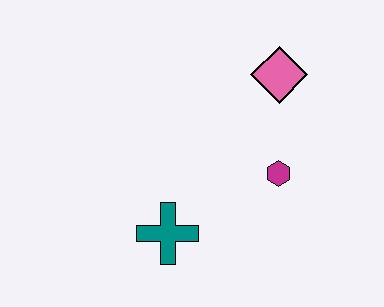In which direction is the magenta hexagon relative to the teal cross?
The magenta hexagon is to the right of the teal cross.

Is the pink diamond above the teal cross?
Yes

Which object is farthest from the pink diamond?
The teal cross is farthest from the pink diamond.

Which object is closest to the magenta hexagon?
The pink diamond is closest to the magenta hexagon.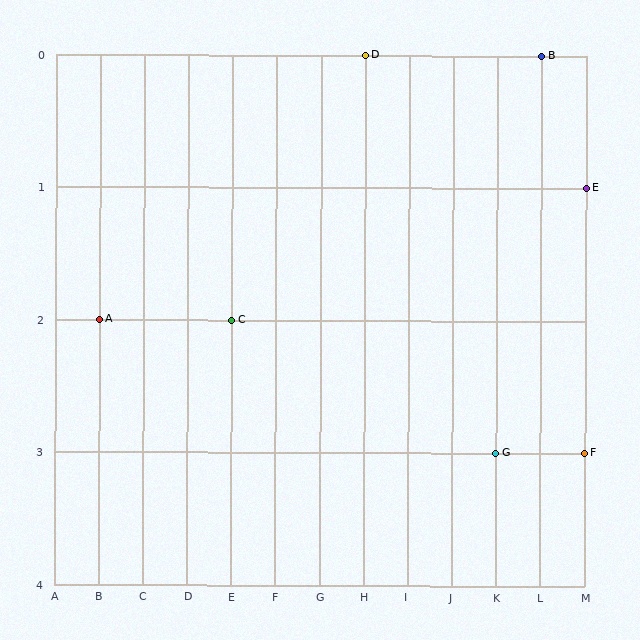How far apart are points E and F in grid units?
Points E and F are 2 rows apart.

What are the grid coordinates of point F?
Point F is at grid coordinates (M, 3).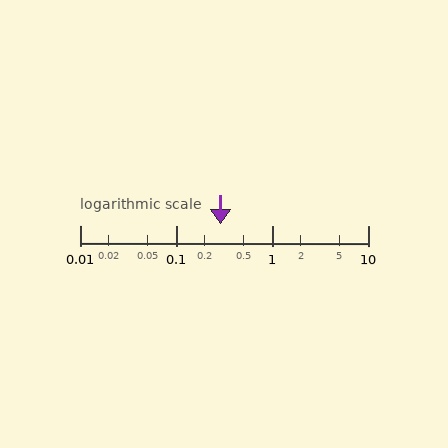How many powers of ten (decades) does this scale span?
The scale spans 3 decades, from 0.01 to 10.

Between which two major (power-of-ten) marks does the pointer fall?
The pointer is between 0.1 and 1.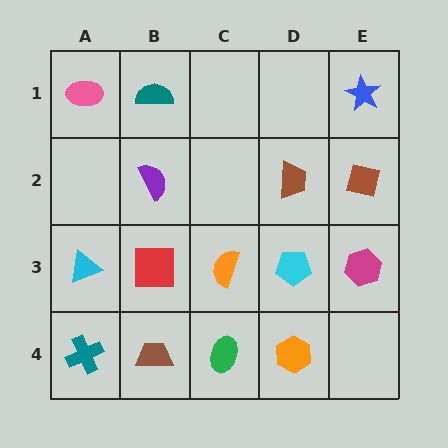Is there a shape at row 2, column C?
No, that cell is empty.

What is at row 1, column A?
A pink ellipse.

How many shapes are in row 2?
3 shapes.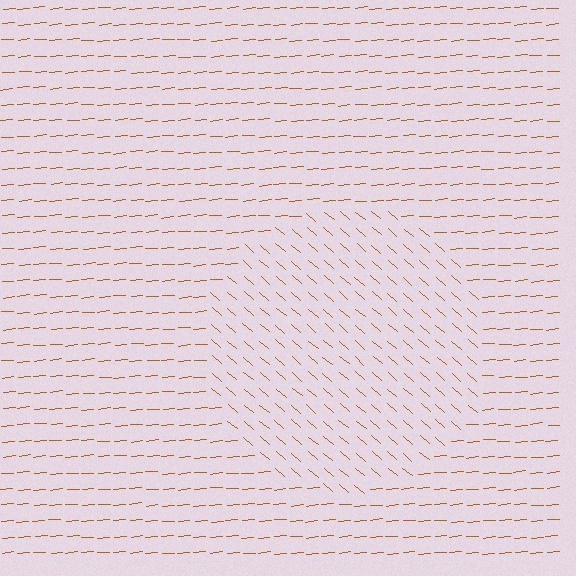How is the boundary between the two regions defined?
The boundary is defined purely by a change in line orientation (approximately 45 degrees difference). All lines are the same color and thickness.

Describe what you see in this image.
The image is filled with small brown line segments. A circle region in the image has lines oriented differently from the surrounding lines, creating a visible texture boundary.